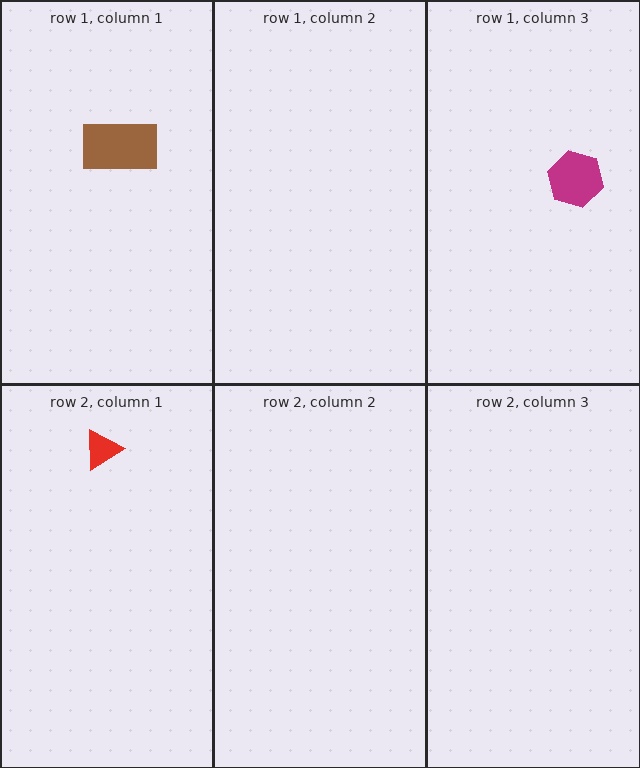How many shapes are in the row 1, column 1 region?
1.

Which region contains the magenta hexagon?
The row 1, column 3 region.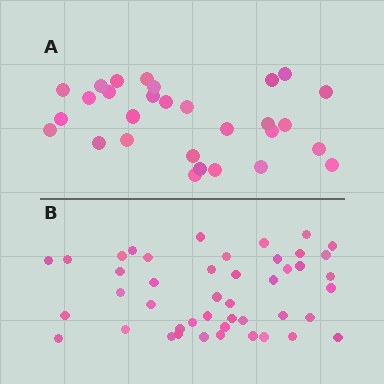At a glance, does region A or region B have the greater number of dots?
Region B (the bottom region) has more dots.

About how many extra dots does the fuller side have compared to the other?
Region B has approximately 15 more dots than region A.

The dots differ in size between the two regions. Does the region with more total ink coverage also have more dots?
No. Region A has more total ink coverage because its dots are larger, but region B actually contains more individual dots. Total area can be misleading — the number of items is what matters here.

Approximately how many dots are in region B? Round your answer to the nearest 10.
About 40 dots. (The exact count is 45, which rounds to 40.)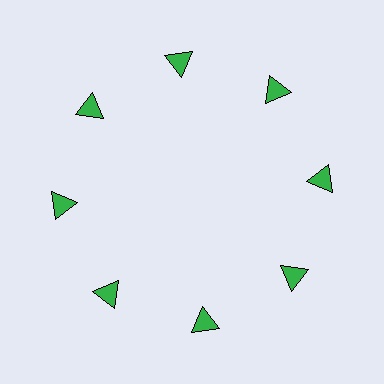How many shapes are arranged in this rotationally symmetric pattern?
There are 8 shapes, arranged in 8 groups of 1.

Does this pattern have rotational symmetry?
Yes, this pattern has 8-fold rotational symmetry. It looks the same after rotating 45 degrees around the center.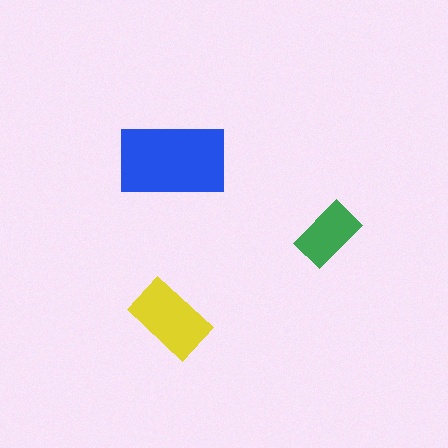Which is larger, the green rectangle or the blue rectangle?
The blue one.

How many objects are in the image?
There are 3 objects in the image.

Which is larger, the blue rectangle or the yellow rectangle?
The blue one.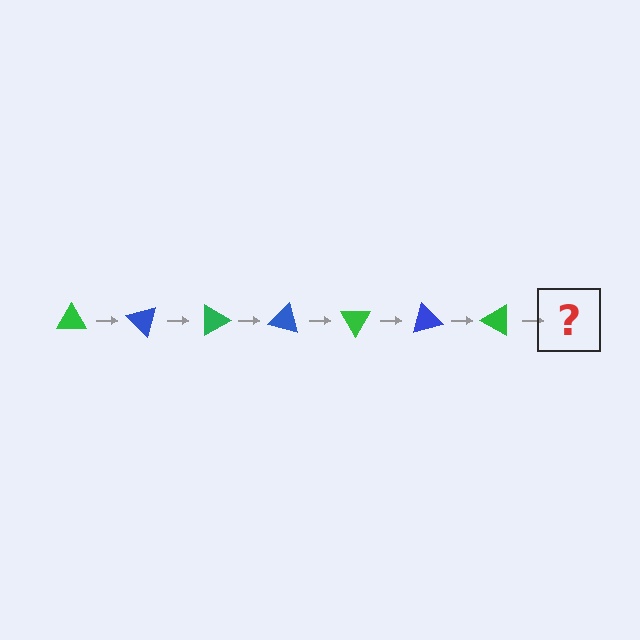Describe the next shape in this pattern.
It should be a blue triangle, rotated 315 degrees from the start.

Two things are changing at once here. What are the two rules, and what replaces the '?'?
The two rules are that it rotates 45 degrees each step and the color cycles through green and blue. The '?' should be a blue triangle, rotated 315 degrees from the start.